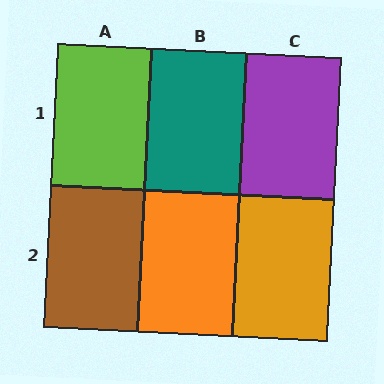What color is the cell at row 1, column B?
Teal.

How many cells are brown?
1 cell is brown.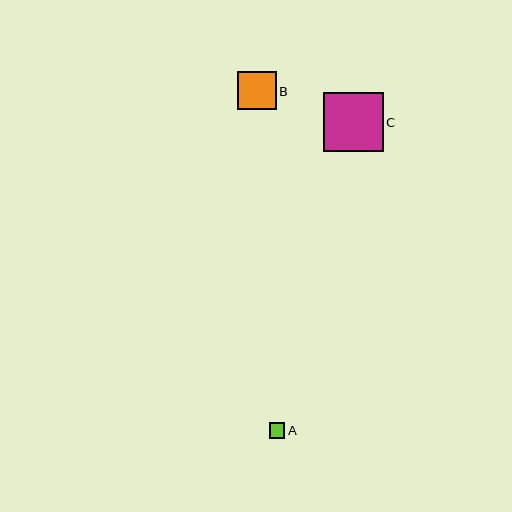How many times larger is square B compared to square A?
Square B is approximately 2.4 times the size of square A.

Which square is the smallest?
Square A is the smallest with a size of approximately 16 pixels.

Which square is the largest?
Square C is the largest with a size of approximately 60 pixels.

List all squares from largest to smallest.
From largest to smallest: C, B, A.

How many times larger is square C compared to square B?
Square C is approximately 1.5 times the size of square B.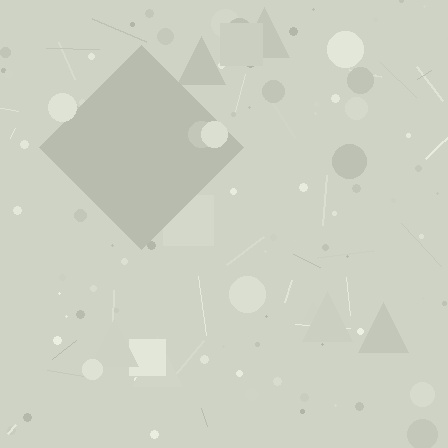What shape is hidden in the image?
A diamond is hidden in the image.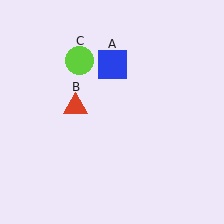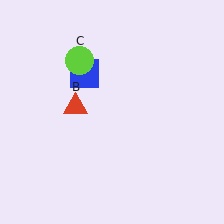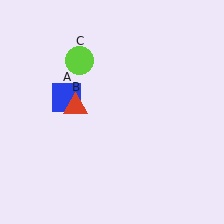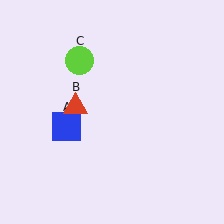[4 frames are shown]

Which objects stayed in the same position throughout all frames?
Red triangle (object B) and lime circle (object C) remained stationary.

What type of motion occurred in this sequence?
The blue square (object A) rotated counterclockwise around the center of the scene.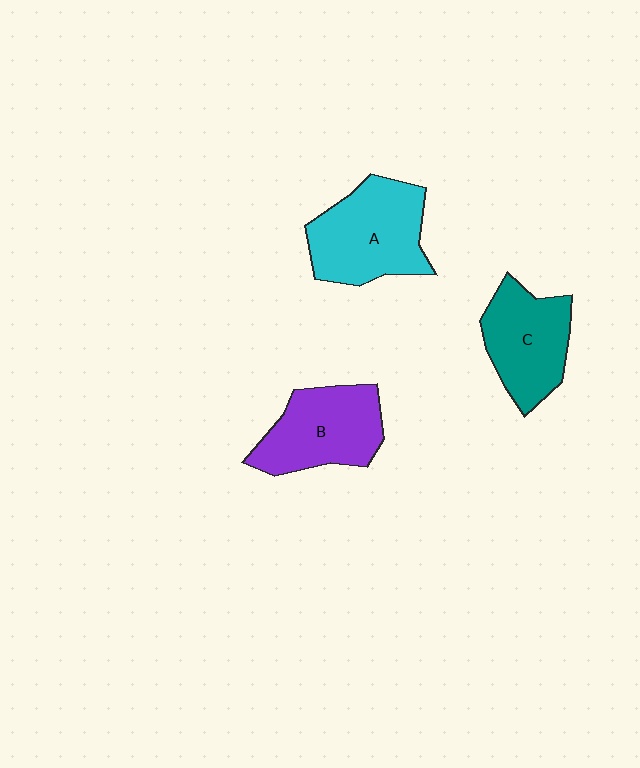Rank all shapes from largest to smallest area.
From largest to smallest: A (cyan), B (purple), C (teal).